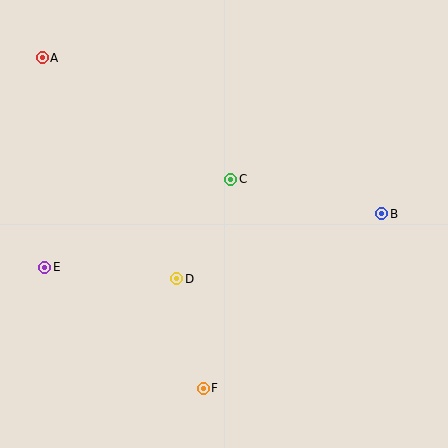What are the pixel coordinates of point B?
Point B is at (382, 214).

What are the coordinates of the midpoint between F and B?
The midpoint between F and B is at (292, 301).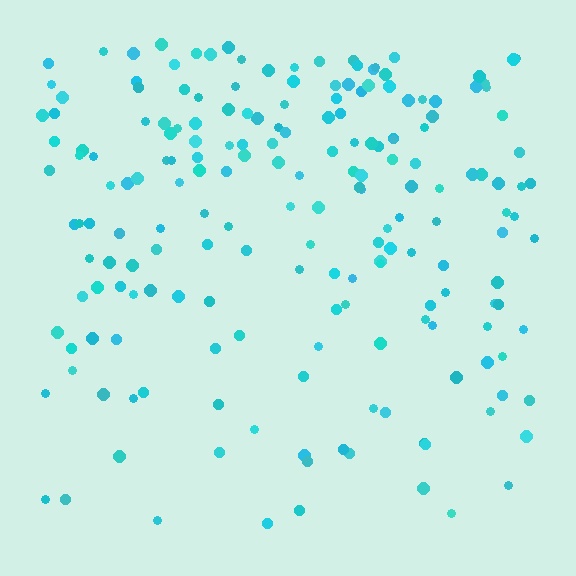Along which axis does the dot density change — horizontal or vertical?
Vertical.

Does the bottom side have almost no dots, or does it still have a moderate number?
Still a moderate number, just noticeably fewer than the top.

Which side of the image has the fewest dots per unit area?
The bottom.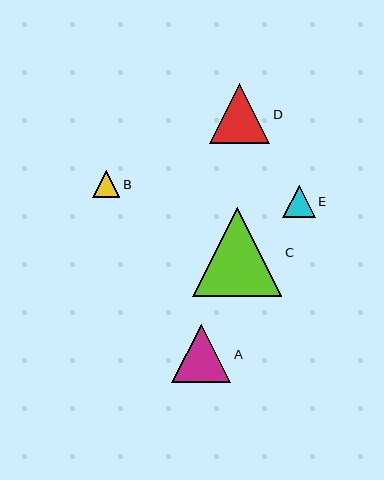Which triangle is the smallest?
Triangle B is the smallest with a size of approximately 28 pixels.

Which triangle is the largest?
Triangle C is the largest with a size of approximately 89 pixels.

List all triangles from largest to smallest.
From largest to smallest: C, D, A, E, B.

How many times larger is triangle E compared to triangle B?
Triangle E is approximately 1.2 times the size of triangle B.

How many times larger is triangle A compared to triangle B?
Triangle A is approximately 2.1 times the size of triangle B.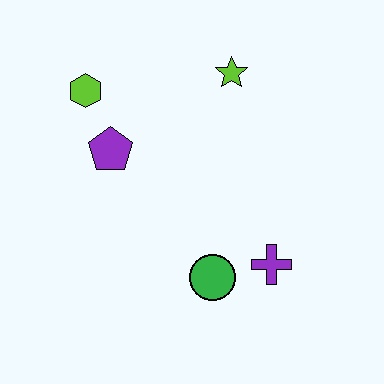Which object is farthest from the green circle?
The lime hexagon is farthest from the green circle.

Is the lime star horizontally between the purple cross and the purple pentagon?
Yes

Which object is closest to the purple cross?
The green circle is closest to the purple cross.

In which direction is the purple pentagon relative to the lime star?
The purple pentagon is to the left of the lime star.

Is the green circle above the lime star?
No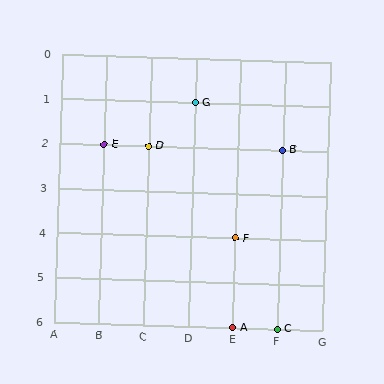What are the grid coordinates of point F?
Point F is at grid coordinates (E, 4).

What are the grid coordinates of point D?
Point D is at grid coordinates (C, 2).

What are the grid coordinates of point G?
Point G is at grid coordinates (D, 1).